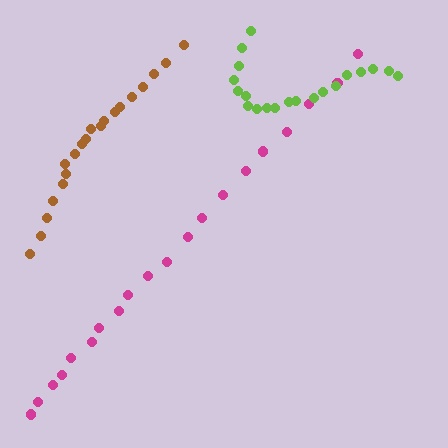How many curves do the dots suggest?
There are 3 distinct paths.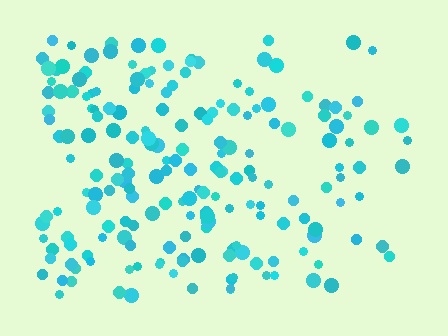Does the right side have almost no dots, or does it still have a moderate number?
Still a moderate number, just noticeably fewer than the left.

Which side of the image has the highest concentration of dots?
The left.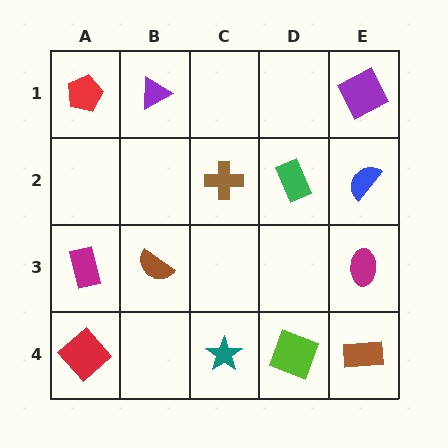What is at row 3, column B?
A brown semicircle.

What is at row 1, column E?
A purple square.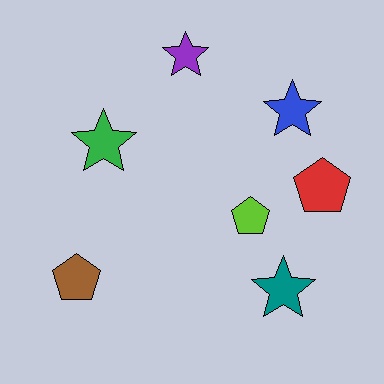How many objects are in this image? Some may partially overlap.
There are 7 objects.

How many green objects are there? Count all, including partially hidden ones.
There is 1 green object.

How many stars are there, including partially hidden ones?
There are 4 stars.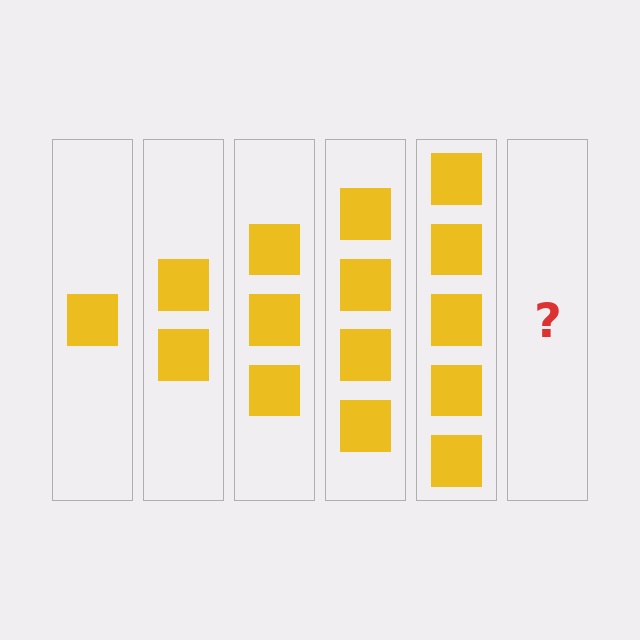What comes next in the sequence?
The next element should be 6 squares.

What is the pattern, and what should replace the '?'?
The pattern is that each step adds one more square. The '?' should be 6 squares.